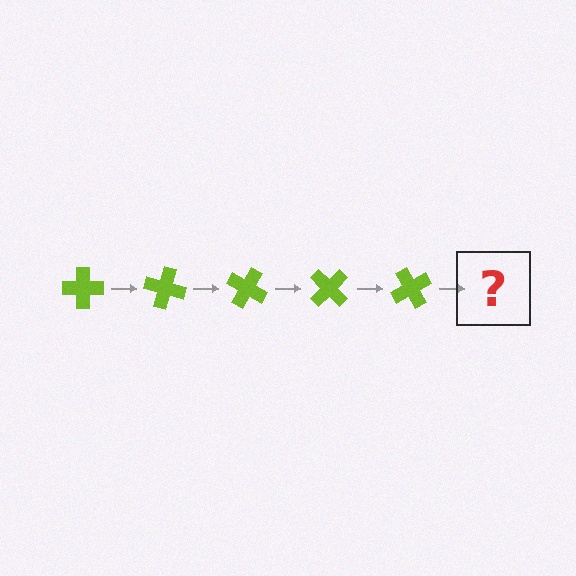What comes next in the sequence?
The next element should be a lime cross rotated 75 degrees.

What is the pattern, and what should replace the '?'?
The pattern is that the cross rotates 15 degrees each step. The '?' should be a lime cross rotated 75 degrees.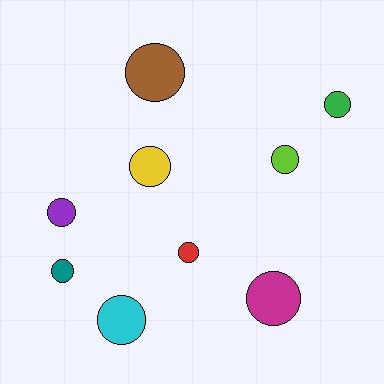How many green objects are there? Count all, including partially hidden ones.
There is 1 green object.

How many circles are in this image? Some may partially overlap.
There are 9 circles.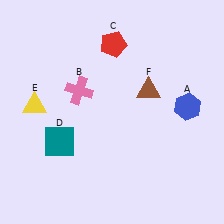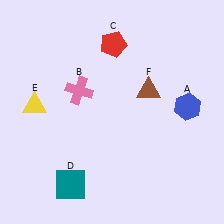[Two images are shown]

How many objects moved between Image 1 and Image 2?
1 object moved between the two images.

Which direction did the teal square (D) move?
The teal square (D) moved down.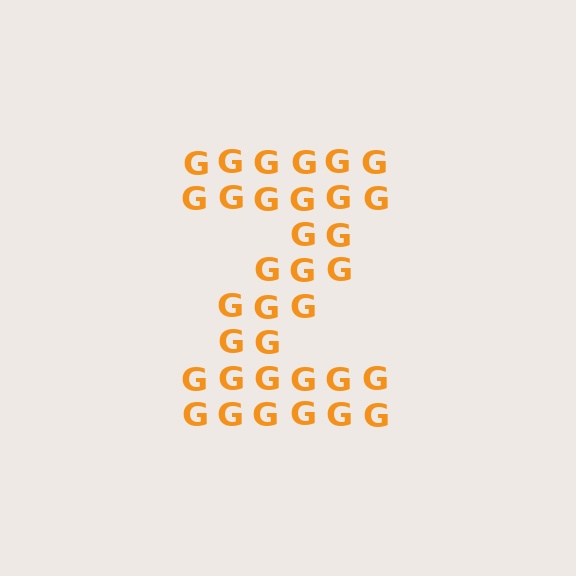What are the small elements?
The small elements are letter G's.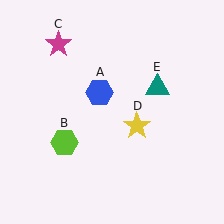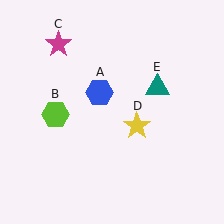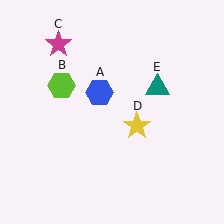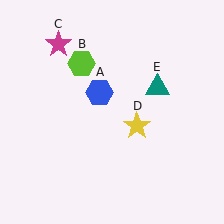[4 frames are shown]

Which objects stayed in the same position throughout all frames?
Blue hexagon (object A) and magenta star (object C) and yellow star (object D) and teal triangle (object E) remained stationary.